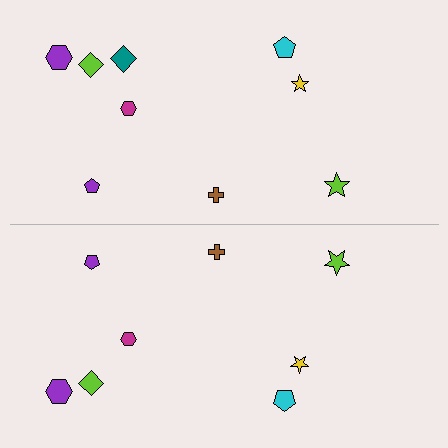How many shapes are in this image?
There are 17 shapes in this image.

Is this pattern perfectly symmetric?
No, the pattern is not perfectly symmetric. A teal diamond is missing from the bottom side.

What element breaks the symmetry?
A teal diamond is missing from the bottom side.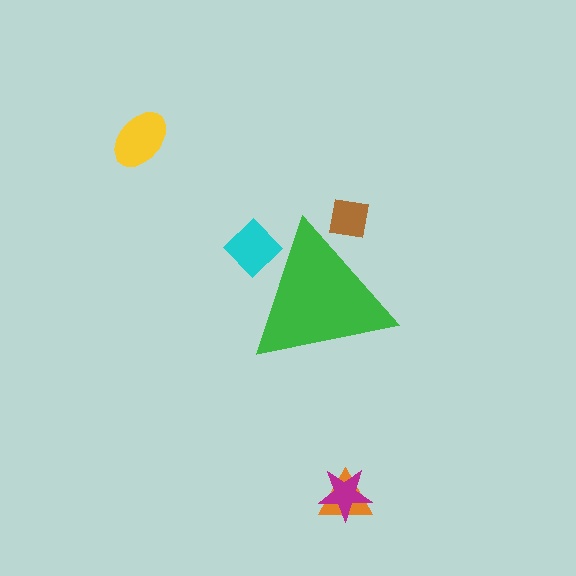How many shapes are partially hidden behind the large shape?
2 shapes are partially hidden.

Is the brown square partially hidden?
Yes, the brown square is partially hidden behind the green triangle.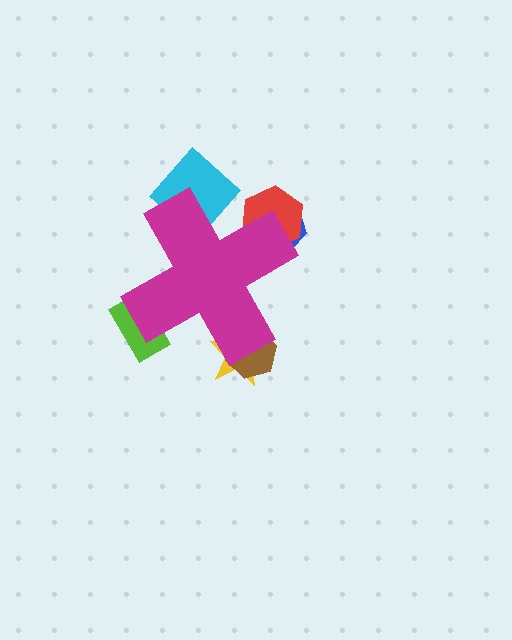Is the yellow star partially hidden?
Yes, the yellow star is partially hidden behind the magenta cross.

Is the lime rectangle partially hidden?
Yes, the lime rectangle is partially hidden behind the magenta cross.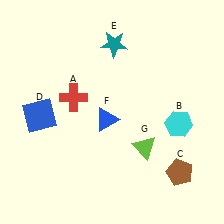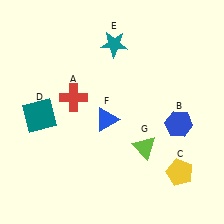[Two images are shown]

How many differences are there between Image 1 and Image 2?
There are 3 differences between the two images.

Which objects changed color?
B changed from cyan to blue. C changed from brown to yellow. D changed from blue to teal.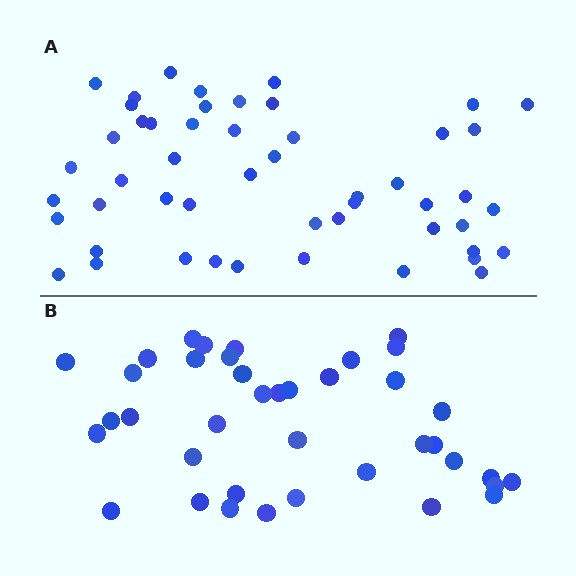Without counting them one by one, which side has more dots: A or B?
Region A (the top region) has more dots.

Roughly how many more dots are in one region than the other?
Region A has roughly 12 or so more dots than region B.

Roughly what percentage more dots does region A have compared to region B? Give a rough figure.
About 30% more.